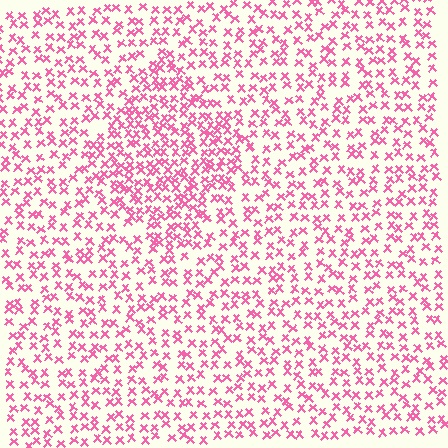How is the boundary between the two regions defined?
The boundary is defined by a change in element density (approximately 1.7x ratio). All elements are the same color, size, and shape.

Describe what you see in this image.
The image contains small pink elements arranged at two different densities. A diamond-shaped region is visible where the elements are more densely packed than the surrounding area.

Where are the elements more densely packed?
The elements are more densely packed inside the diamond boundary.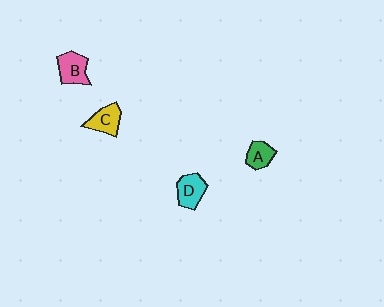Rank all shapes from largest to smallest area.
From largest to smallest: B (pink), D (cyan), C (yellow), A (green).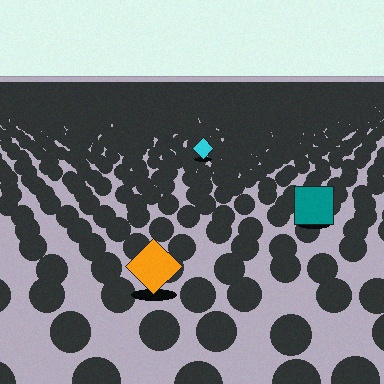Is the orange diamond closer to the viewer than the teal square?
Yes. The orange diamond is closer — you can tell from the texture gradient: the ground texture is coarser near it.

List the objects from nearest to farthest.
From nearest to farthest: the orange diamond, the teal square, the cyan diamond.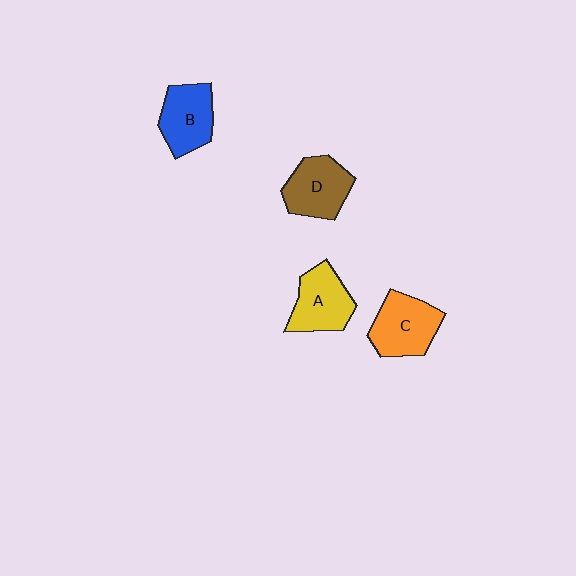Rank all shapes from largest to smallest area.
From largest to smallest: C (orange), D (brown), A (yellow), B (blue).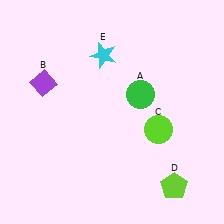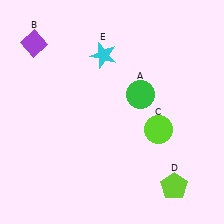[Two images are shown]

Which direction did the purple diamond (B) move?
The purple diamond (B) moved up.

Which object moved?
The purple diamond (B) moved up.